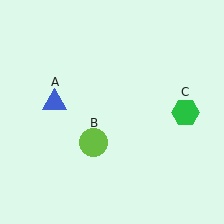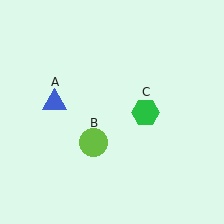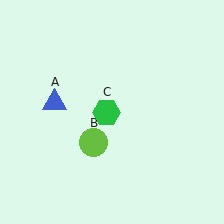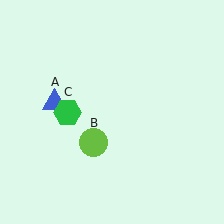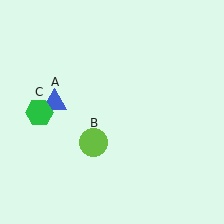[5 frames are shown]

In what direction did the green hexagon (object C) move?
The green hexagon (object C) moved left.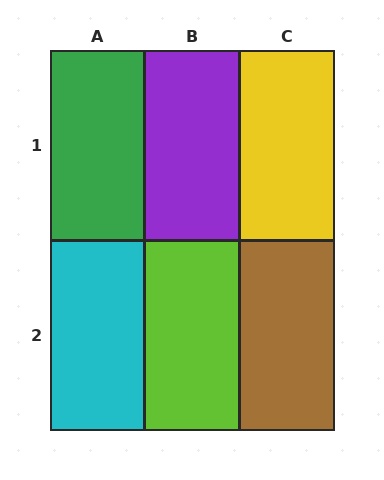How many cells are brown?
1 cell is brown.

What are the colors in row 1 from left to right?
Green, purple, yellow.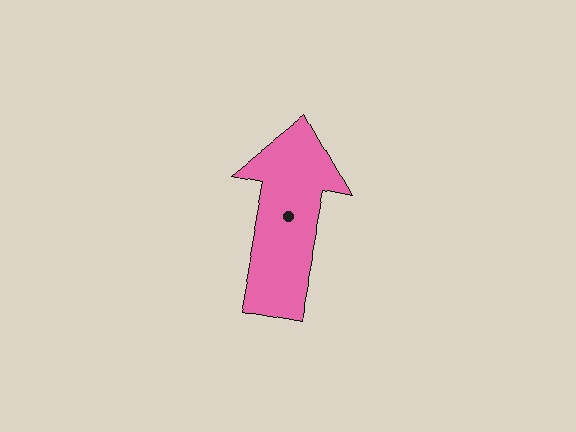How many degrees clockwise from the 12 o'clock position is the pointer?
Approximately 11 degrees.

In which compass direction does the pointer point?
North.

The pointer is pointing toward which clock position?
Roughly 12 o'clock.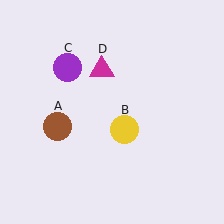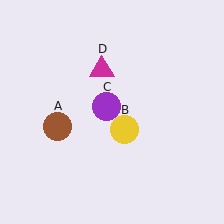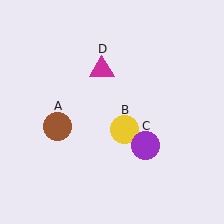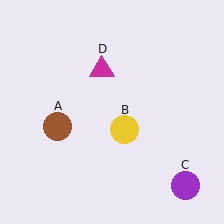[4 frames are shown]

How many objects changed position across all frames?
1 object changed position: purple circle (object C).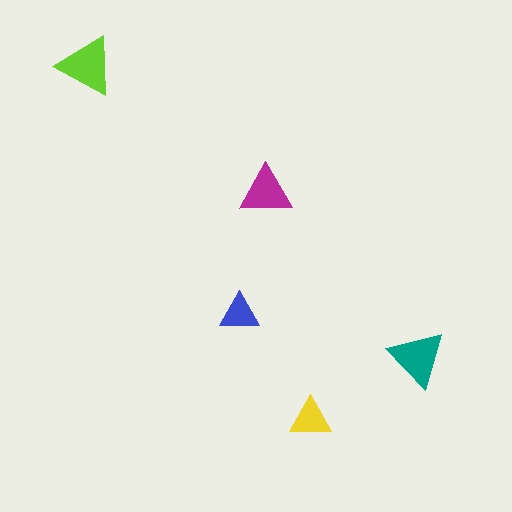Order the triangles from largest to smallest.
the lime one, the teal one, the magenta one, the yellow one, the blue one.